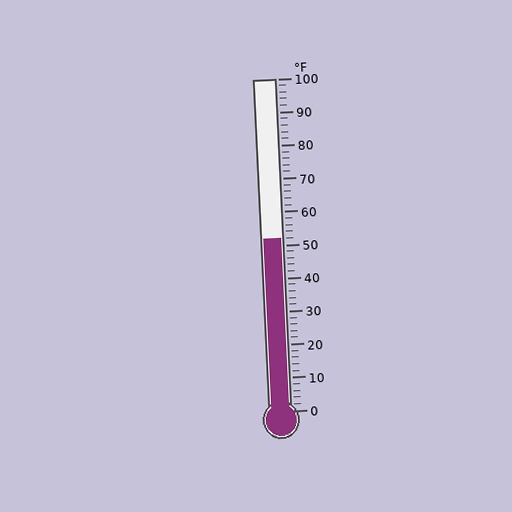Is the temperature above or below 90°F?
The temperature is below 90°F.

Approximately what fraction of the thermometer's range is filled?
The thermometer is filled to approximately 50% of its range.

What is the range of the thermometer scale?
The thermometer scale ranges from 0°F to 100°F.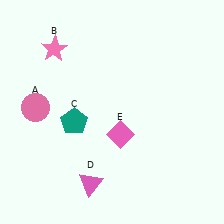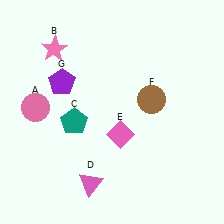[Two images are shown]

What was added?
A brown circle (F), a purple pentagon (G) were added in Image 2.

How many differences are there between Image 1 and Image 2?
There are 2 differences between the two images.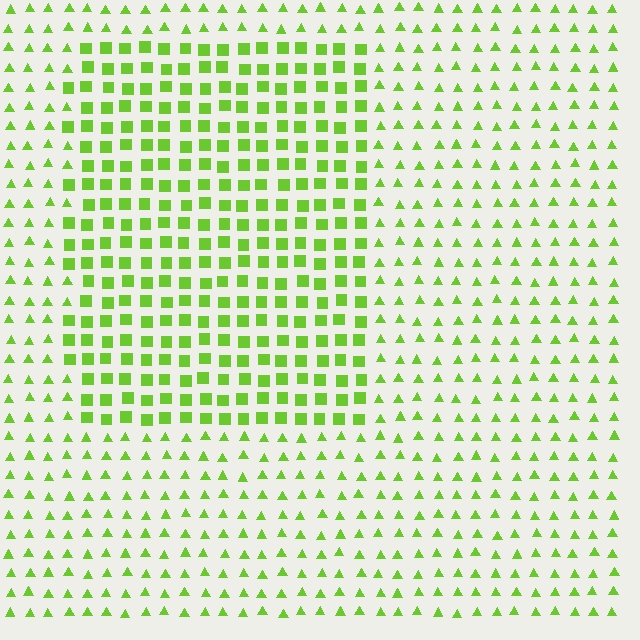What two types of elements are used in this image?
The image uses squares inside the rectangle region and triangles outside it.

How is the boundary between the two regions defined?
The boundary is defined by a change in element shape: squares inside vs. triangles outside. All elements share the same color and spacing.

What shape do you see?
I see a rectangle.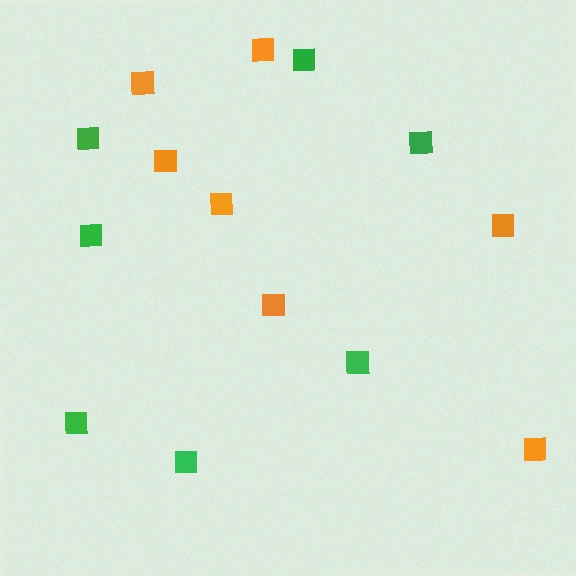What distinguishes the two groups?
There are 2 groups: one group of orange squares (7) and one group of green squares (7).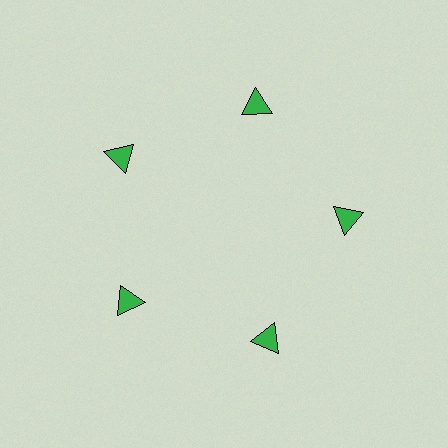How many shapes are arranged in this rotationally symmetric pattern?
There are 5 shapes, arranged in 5 groups of 1.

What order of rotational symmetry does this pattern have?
This pattern has 5-fold rotational symmetry.